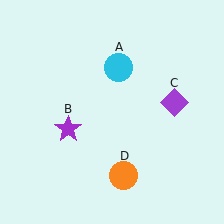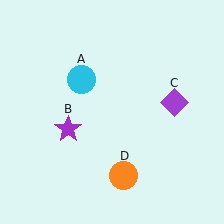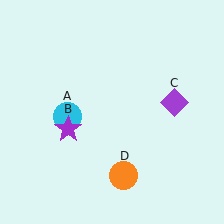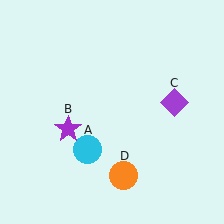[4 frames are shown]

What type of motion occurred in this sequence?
The cyan circle (object A) rotated counterclockwise around the center of the scene.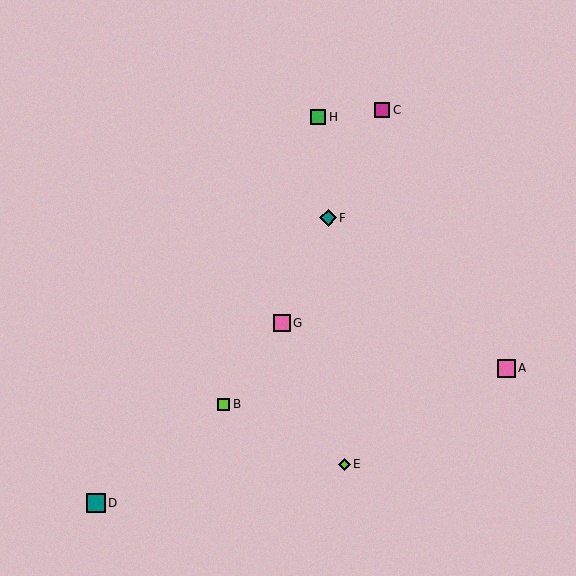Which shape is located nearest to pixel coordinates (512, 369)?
The pink square (labeled A) at (506, 368) is nearest to that location.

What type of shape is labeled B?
Shape B is a lime square.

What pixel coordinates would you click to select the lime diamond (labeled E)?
Click at (344, 464) to select the lime diamond E.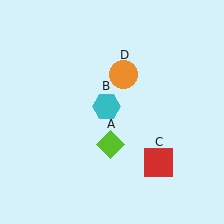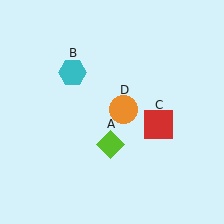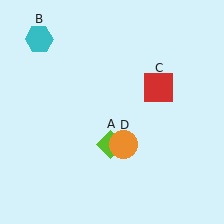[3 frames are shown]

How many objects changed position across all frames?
3 objects changed position: cyan hexagon (object B), red square (object C), orange circle (object D).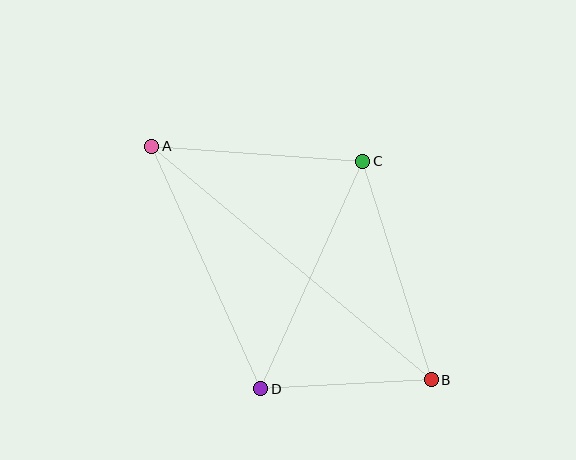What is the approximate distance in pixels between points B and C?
The distance between B and C is approximately 229 pixels.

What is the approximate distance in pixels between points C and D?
The distance between C and D is approximately 249 pixels.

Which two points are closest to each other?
Points B and D are closest to each other.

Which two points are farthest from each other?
Points A and B are farthest from each other.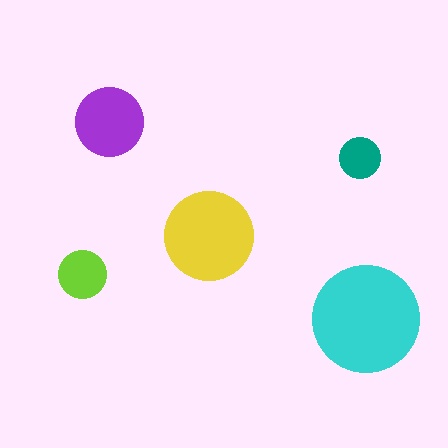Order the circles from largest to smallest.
the cyan one, the yellow one, the purple one, the lime one, the teal one.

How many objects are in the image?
There are 5 objects in the image.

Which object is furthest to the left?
The lime circle is leftmost.